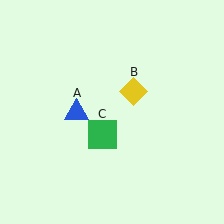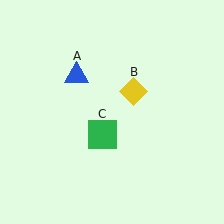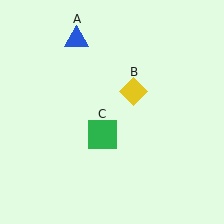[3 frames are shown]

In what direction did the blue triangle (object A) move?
The blue triangle (object A) moved up.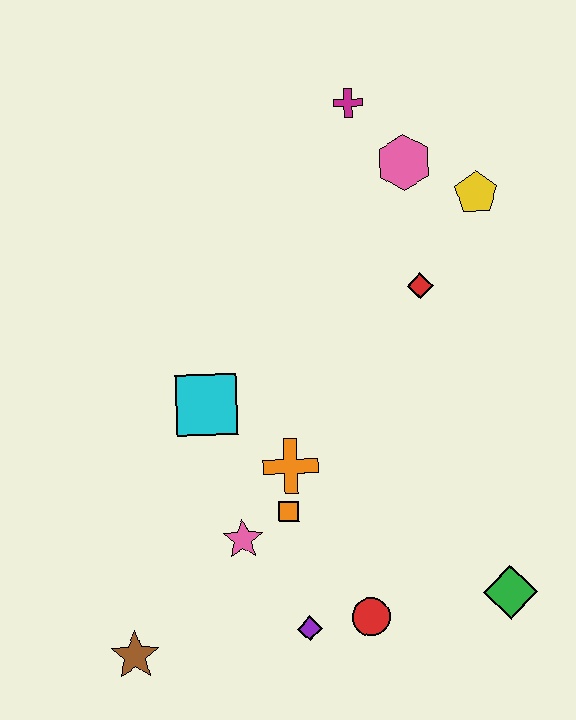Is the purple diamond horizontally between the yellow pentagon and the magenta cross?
No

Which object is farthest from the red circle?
The magenta cross is farthest from the red circle.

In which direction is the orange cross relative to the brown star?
The orange cross is above the brown star.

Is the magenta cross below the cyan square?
No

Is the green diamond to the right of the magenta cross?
Yes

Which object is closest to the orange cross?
The orange square is closest to the orange cross.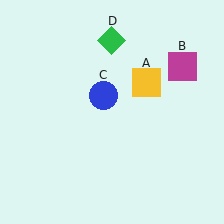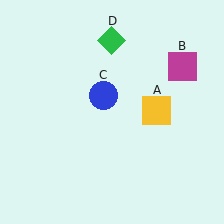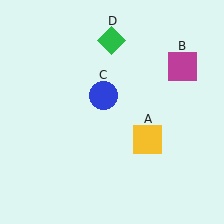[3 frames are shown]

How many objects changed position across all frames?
1 object changed position: yellow square (object A).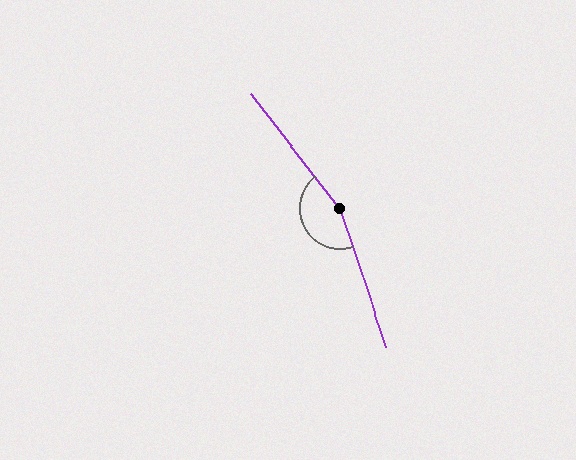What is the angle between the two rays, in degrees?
Approximately 161 degrees.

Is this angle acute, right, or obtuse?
It is obtuse.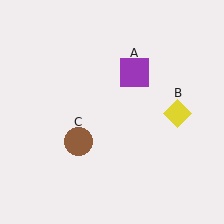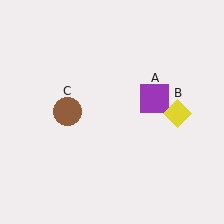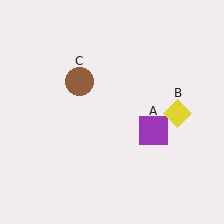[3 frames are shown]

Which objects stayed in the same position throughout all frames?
Yellow diamond (object B) remained stationary.